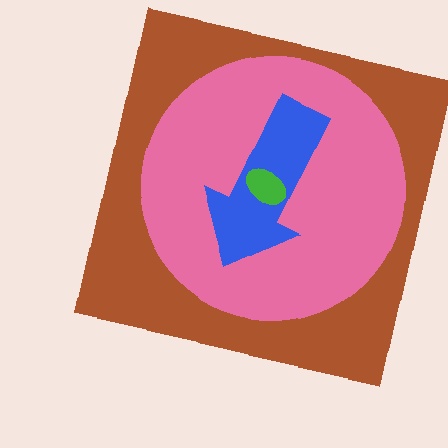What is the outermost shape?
The brown square.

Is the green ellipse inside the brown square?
Yes.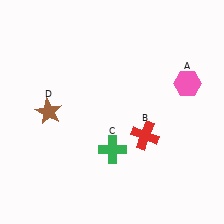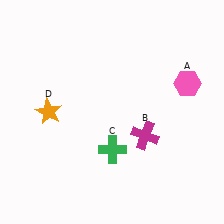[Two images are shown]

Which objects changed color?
B changed from red to magenta. D changed from brown to orange.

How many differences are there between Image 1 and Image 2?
There are 2 differences between the two images.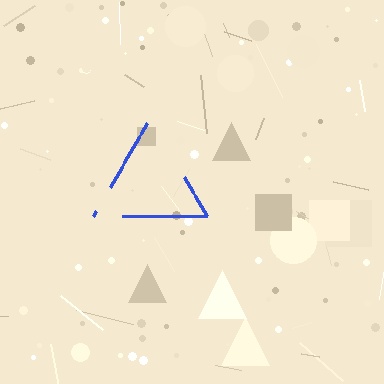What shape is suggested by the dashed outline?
The dashed outline suggests a triangle.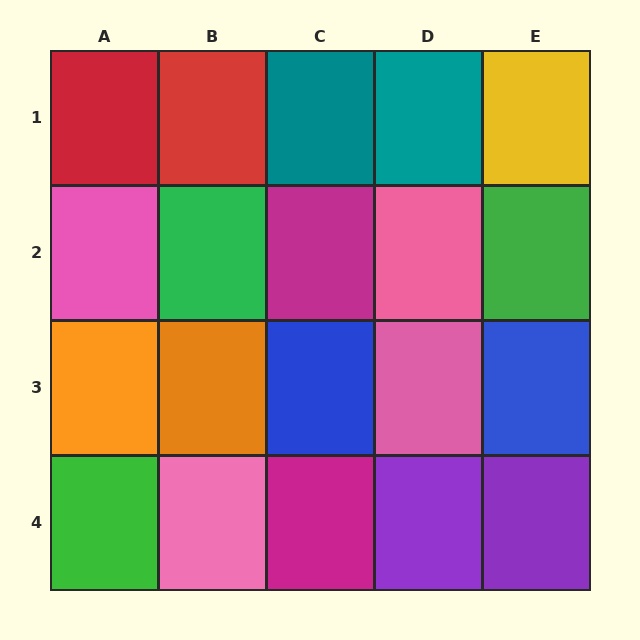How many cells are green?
3 cells are green.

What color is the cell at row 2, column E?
Green.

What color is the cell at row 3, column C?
Blue.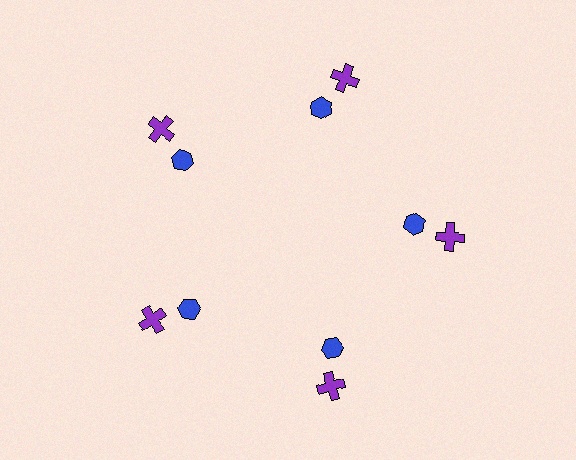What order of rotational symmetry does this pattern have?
This pattern has 5-fold rotational symmetry.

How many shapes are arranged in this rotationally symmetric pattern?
There are 10 shapes, arranged in 5 groups of 2.